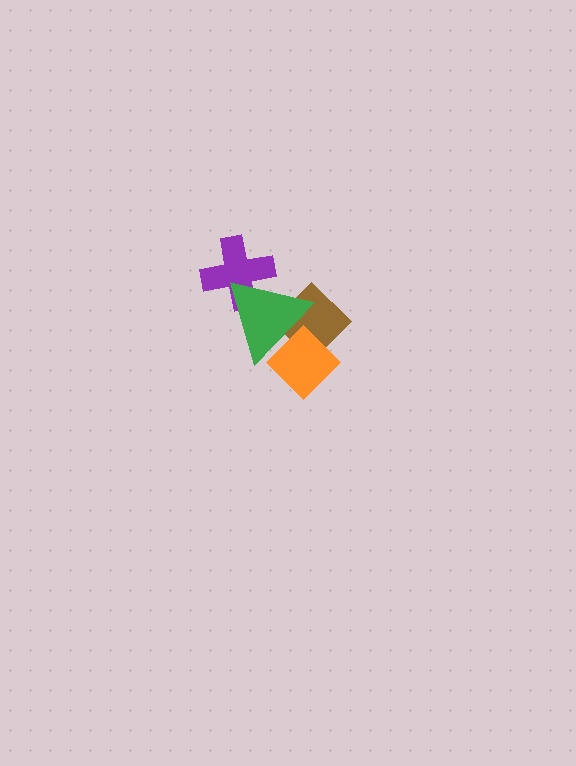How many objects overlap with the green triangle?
3 objects overlap with the green triangle.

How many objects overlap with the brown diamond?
2 objects overlap with the brown diamond.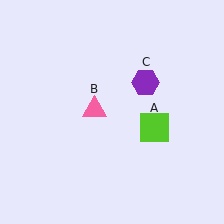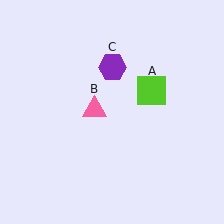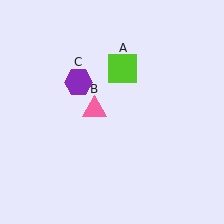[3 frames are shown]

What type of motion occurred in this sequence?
The lime square (object A), purple hexagon (object C) rotated counterclockwise around the center of the scene.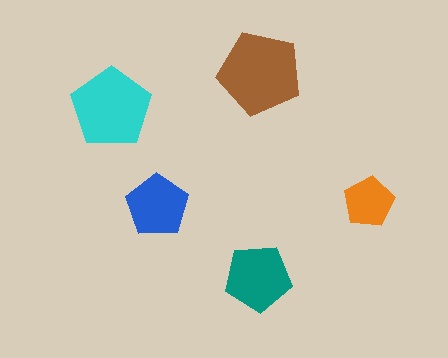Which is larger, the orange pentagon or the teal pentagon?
The teal one.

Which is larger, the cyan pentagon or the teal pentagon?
The cyan one.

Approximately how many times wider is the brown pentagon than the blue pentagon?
About 1.5 times wider.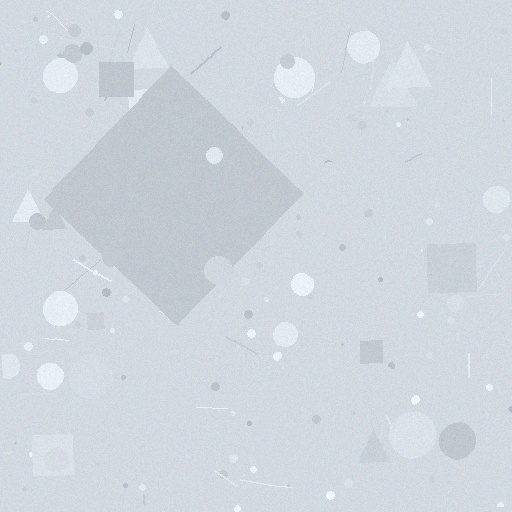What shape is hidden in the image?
A diamond is hidden in the image.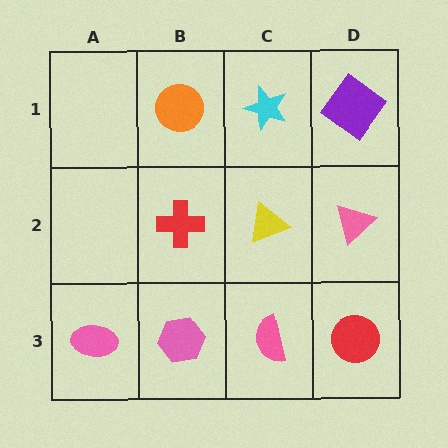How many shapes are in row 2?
3 shapes.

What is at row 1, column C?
A cyan star.